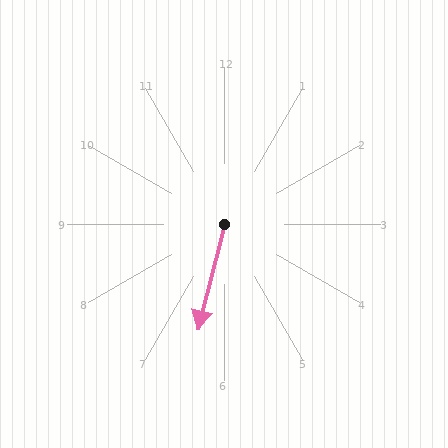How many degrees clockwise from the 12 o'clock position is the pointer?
Approximately 194 degrees.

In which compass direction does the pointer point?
South.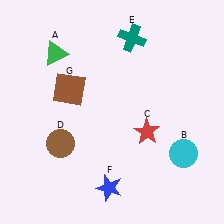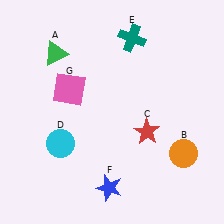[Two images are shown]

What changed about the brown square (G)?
In Image 1, G is brown. In Image 2, it changed to pink.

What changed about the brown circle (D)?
In Image 1, D is brown. In Image 2, it changed to cyan.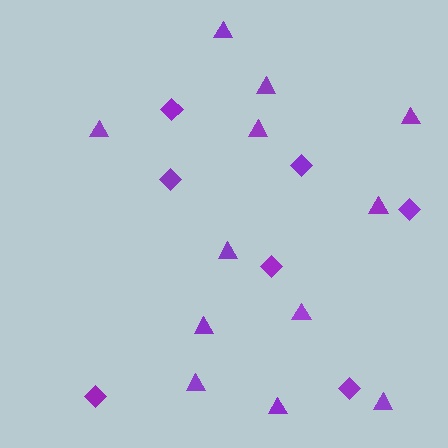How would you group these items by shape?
There are 2 groups: one group of diamonds (7) and one group of triangles (12).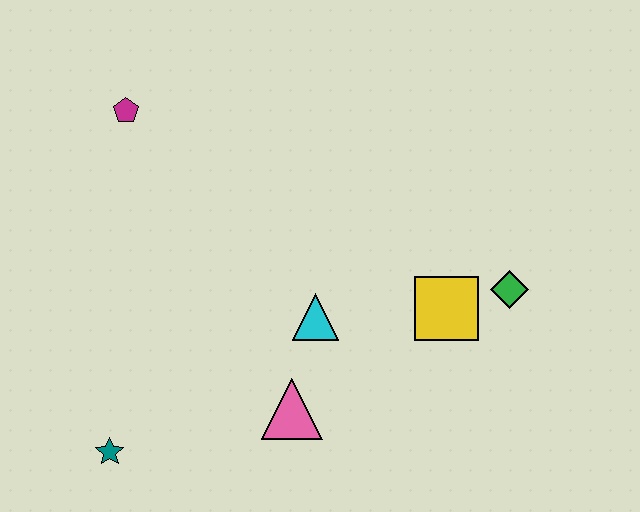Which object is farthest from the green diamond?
The teal star is farthest from the green diamond.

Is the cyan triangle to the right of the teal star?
Yes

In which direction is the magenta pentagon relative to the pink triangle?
The magenta pentagon is above the pink triangle.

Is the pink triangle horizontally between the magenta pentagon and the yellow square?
Yes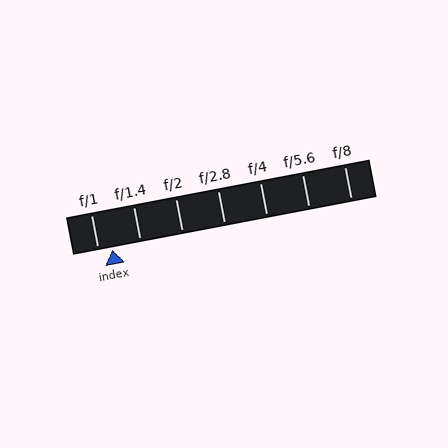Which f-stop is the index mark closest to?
The index mark is closest to f/1.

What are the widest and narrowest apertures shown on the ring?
The widest aperture shown is f/1 and the narrowest is f/8.